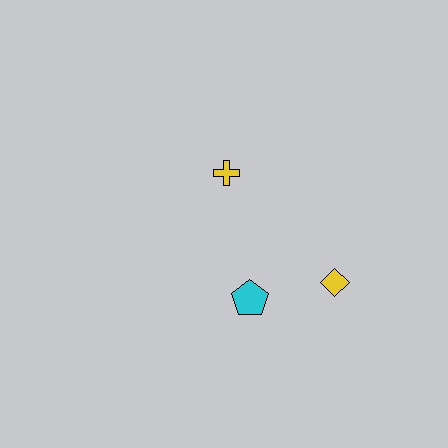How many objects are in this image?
There are 3 objects.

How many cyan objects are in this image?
There is 1 cyan object.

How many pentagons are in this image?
There is 1 pentagon.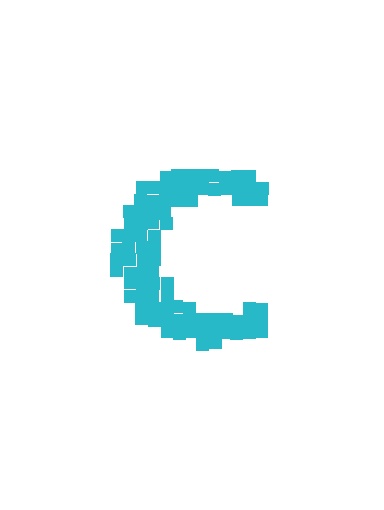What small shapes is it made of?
It is made of small squares.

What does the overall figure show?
The overall figure shows the letter C.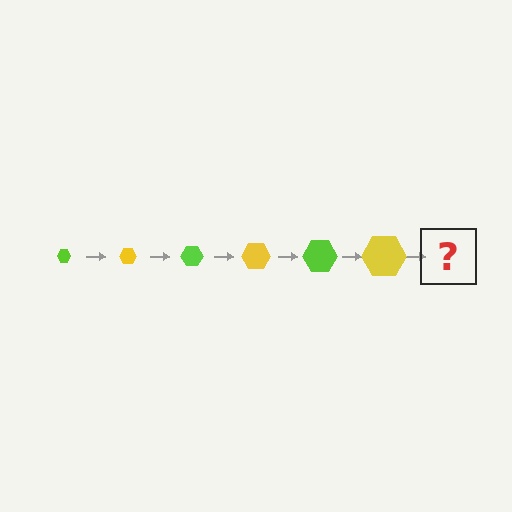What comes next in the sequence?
The next element should be a lime hexagon, larger than the previous one.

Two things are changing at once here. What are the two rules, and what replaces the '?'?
The two rules are that the hexagon grows larger each step and the color cycles through lime and yellow. The '?' should be a lime hexagon, larger than the previous one.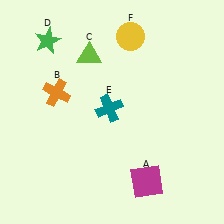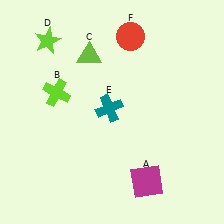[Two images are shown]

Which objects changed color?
B changed from orange to lime. D changed from green to lime. F changed from yellow to red.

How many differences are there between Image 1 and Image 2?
There are 3 differences between the two images.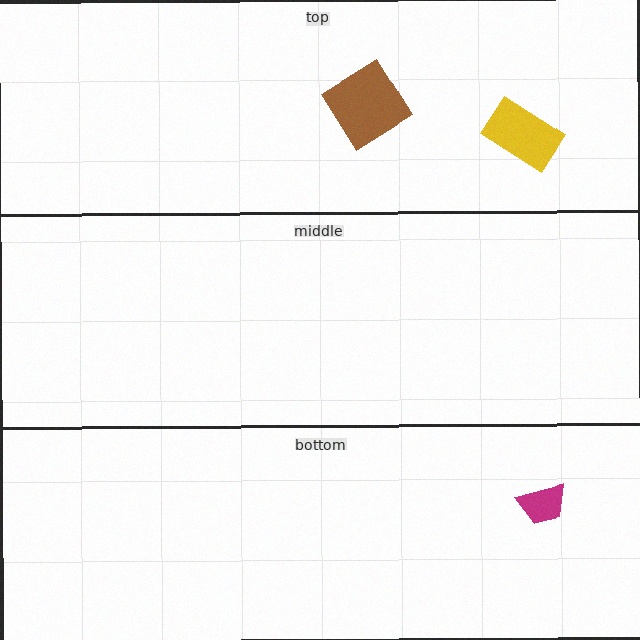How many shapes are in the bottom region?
1.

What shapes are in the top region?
The yellow rectangle, the brown diamond.